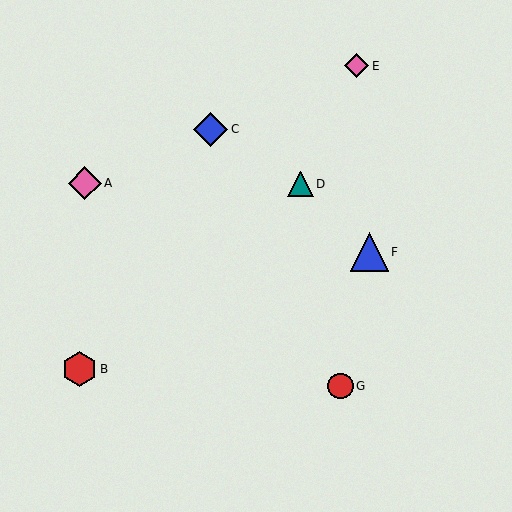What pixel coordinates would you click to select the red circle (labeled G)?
Click at (340, 386) to select the red circle G.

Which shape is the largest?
The blue triangle (labeled F) is the largest.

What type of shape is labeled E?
Shape E is a pink diamond.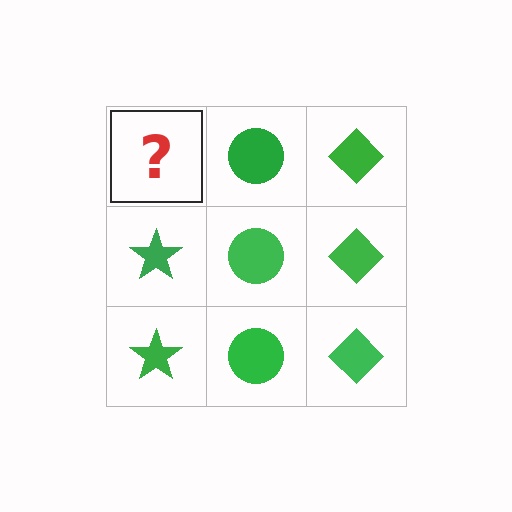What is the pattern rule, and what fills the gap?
The rule is that each column has a consistent shape. The gap should be filled with a green star.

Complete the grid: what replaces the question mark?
The question mark should be replaced with a green star.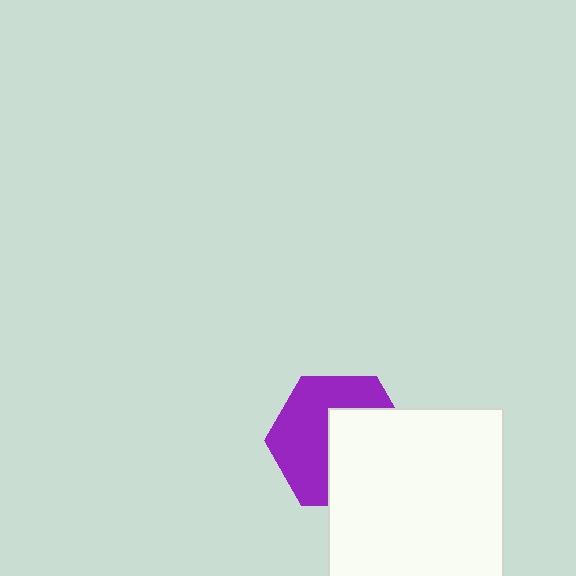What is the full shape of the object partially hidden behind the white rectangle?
The partially hidden object is a purple hexagon.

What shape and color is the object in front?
The object in front is a white rectangle.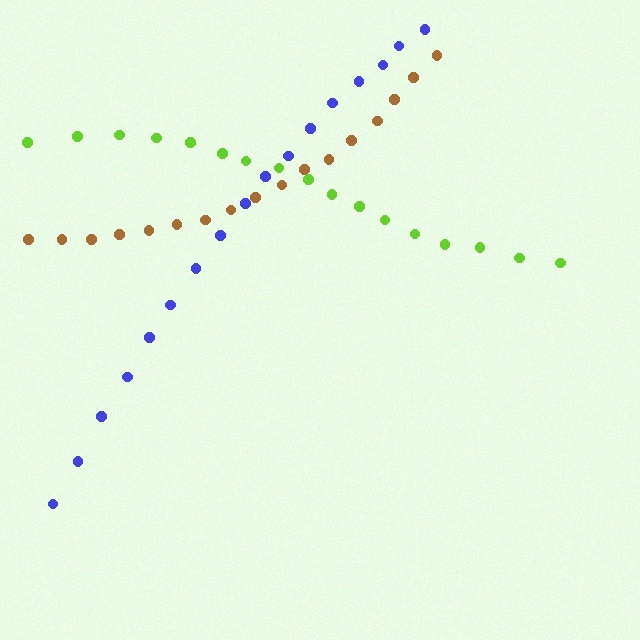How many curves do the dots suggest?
There are 3 distinct paths.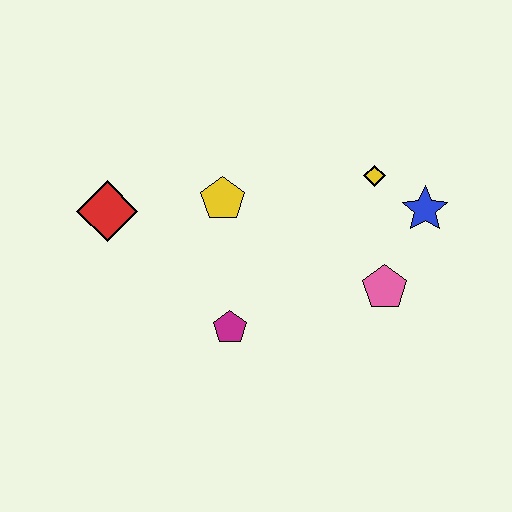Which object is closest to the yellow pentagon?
The red diamond is closest to the yellow pentagon.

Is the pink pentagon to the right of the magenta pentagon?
Yes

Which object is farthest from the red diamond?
The blue star is farthest from the red diamond.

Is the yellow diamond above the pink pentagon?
Yes